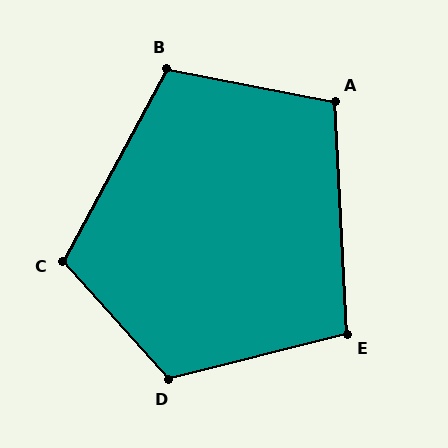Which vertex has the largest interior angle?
D, at approximately 118 degrees.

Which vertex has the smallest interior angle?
E, at approximately 101 degrees.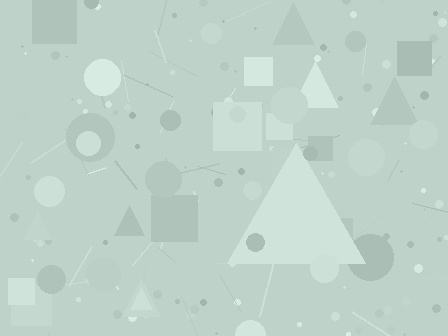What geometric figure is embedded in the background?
A triangle is embedded in the background.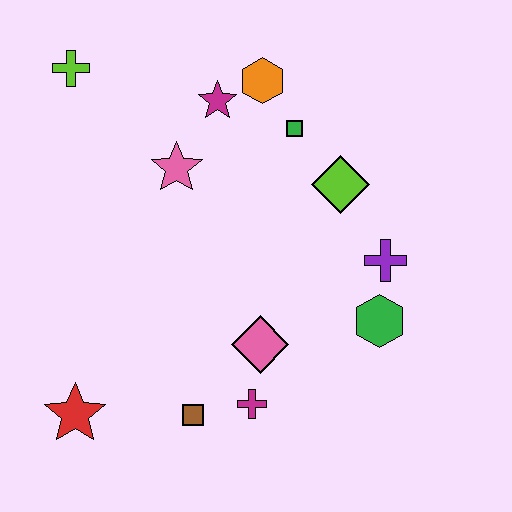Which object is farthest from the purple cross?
The lime cross is farthest from the purple cross.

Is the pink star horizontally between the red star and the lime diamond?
Yes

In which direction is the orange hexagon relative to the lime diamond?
The orange hexagon is above the lime diamond.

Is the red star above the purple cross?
No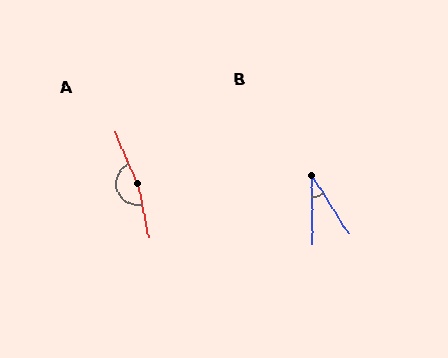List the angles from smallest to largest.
B (32°), A (169°).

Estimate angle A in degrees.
Approximately 169 degrees.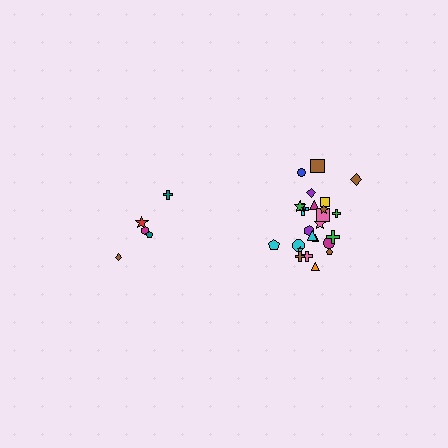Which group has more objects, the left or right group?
The right group.